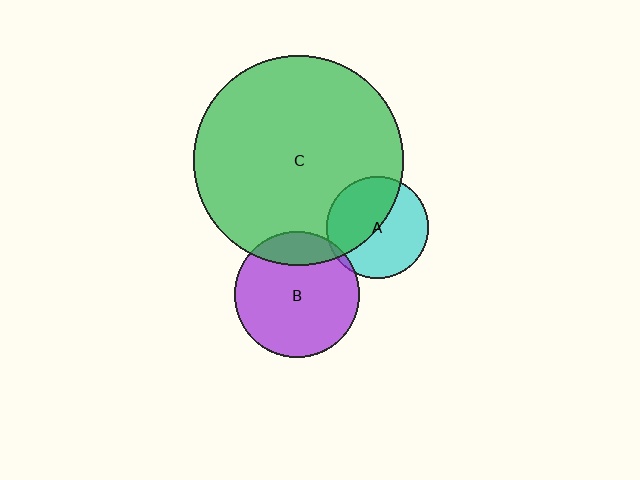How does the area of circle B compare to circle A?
Approximately 1.5 times.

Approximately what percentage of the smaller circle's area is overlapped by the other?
Approximately 45%.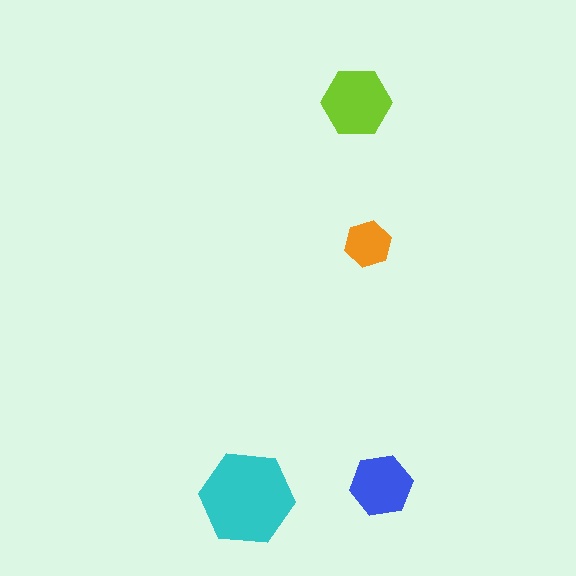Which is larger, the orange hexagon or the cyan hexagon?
The cyan one.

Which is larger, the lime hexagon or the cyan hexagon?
The cyan one.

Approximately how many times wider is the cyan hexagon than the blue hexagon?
About 1.5 times wider.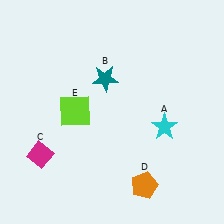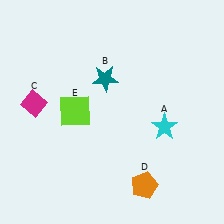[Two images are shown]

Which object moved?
The magenta diamond (C) moved up.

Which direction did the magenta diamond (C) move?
The magenta diamond (C) moved up.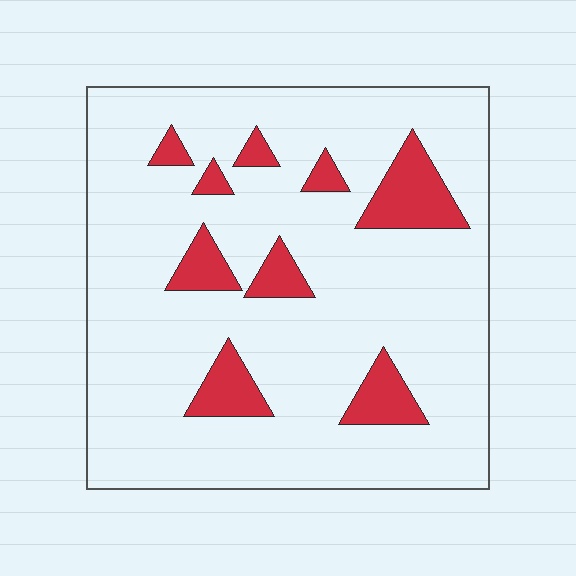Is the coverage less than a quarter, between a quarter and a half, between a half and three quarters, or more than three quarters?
Less than a quarter.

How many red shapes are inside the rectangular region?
9.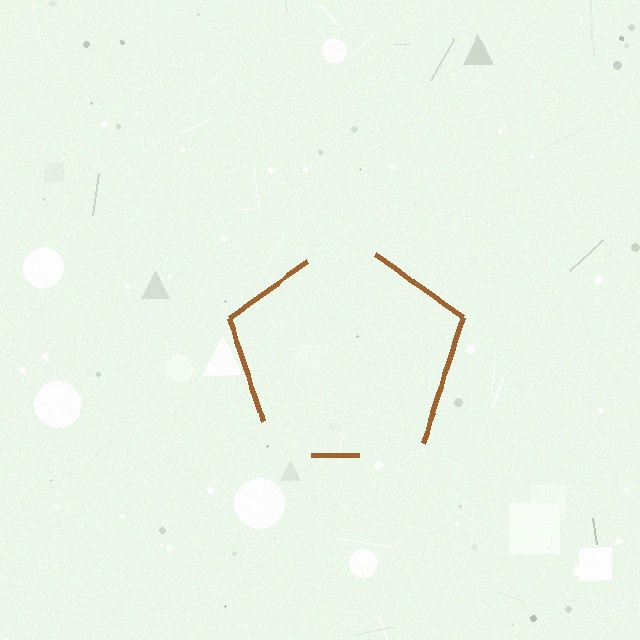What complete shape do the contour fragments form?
The contour fragments form a pentagon.